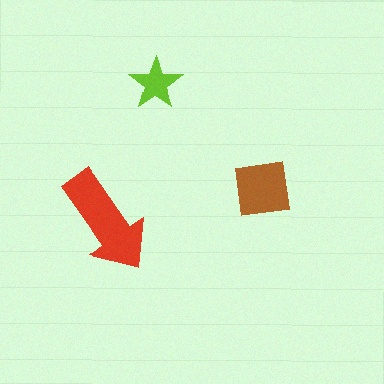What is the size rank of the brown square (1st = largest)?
2nd.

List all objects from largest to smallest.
The red arrow, the brown square, the lime star.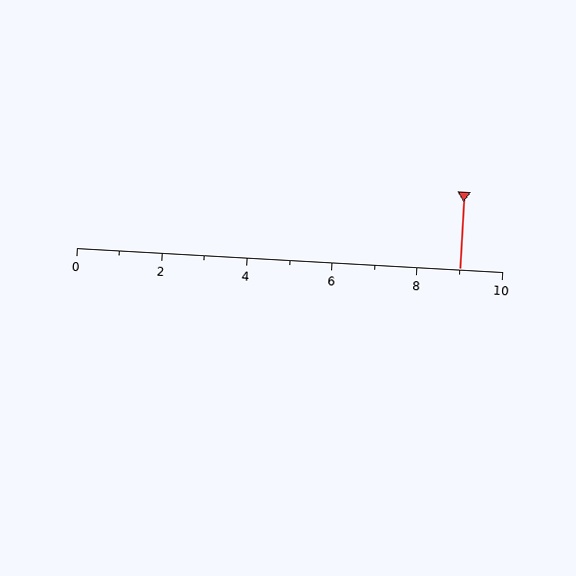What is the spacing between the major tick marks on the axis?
The major ticks are spaced 2 apart.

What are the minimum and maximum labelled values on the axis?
The axis runs from 0 to 10.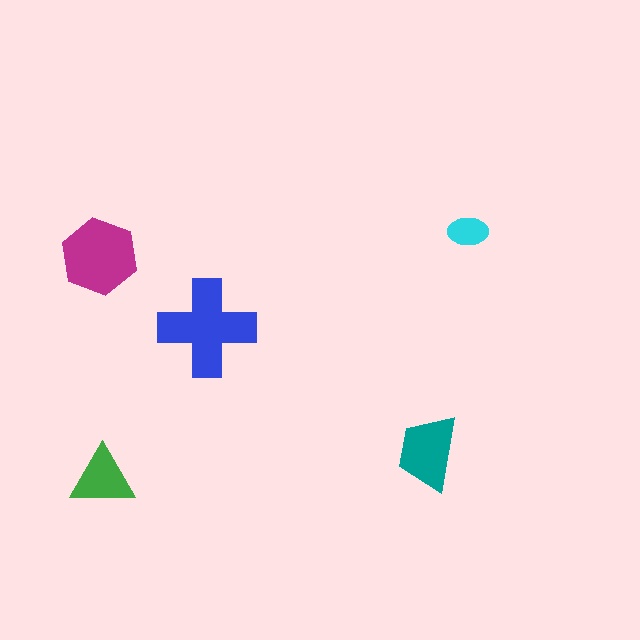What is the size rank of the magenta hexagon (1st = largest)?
2nd.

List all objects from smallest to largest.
The cyan ellipse, the green triangle, the teal trapezoid, the magenta hexagon, the blue cross.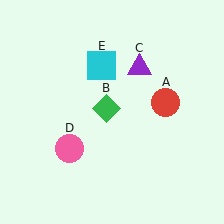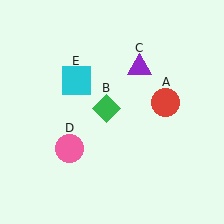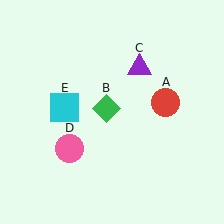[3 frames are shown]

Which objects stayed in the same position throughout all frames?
Red circle (object A) and green diamond (object B) and purple triangle (object C) and pink circle (object D) remained stationary.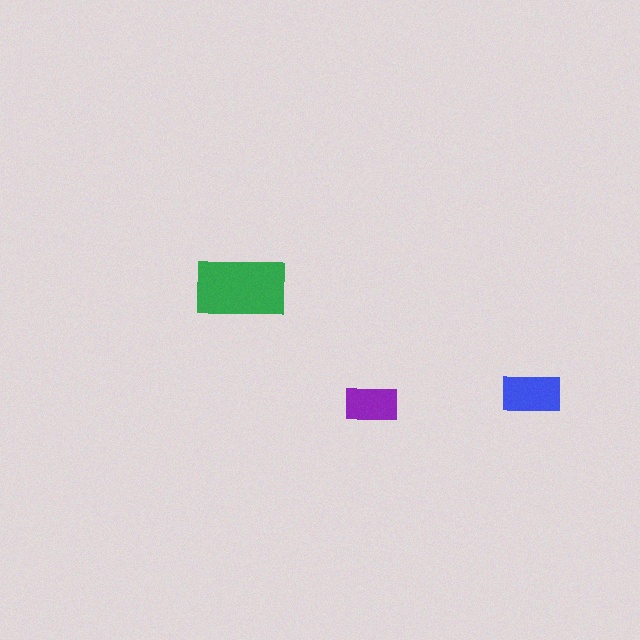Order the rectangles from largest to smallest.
the green one, the blue one, the purple one.